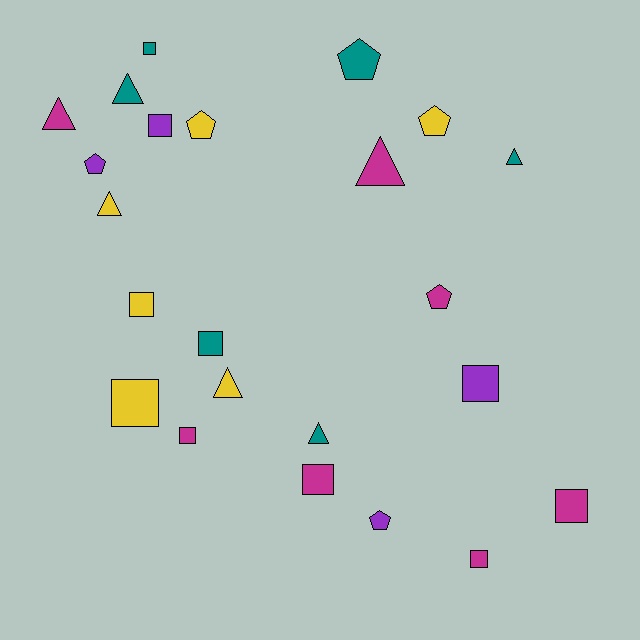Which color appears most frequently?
Magenta, with 7 objects.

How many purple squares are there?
There are 2 purple squares.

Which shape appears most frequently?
Square, with 10 objects.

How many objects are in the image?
There are 23 objects.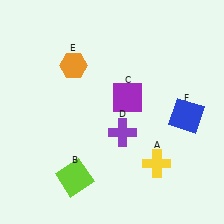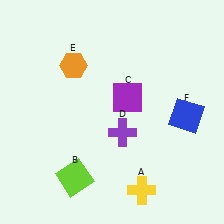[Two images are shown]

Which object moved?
The yellow cross (A) moved down.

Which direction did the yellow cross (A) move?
The yellow cross (A) moved down.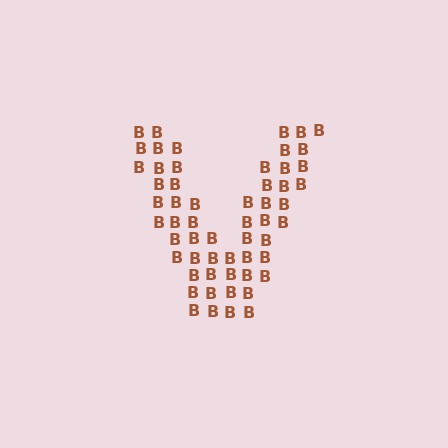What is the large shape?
The large shape is the letter V.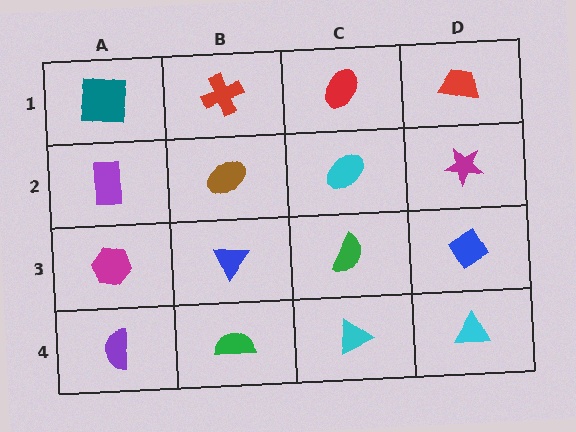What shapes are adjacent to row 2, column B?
A red cross (row 1, column B), a blue triangle (row 3, column B), a purple rectangle (row 2, column A), a cyan ellipse (row 2, column C).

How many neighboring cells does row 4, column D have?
2.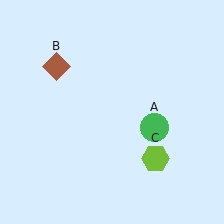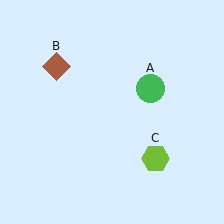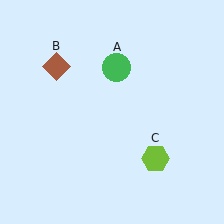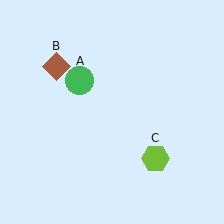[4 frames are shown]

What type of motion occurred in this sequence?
The green circle (object A) rotated counterclockwise around the center of the scene.